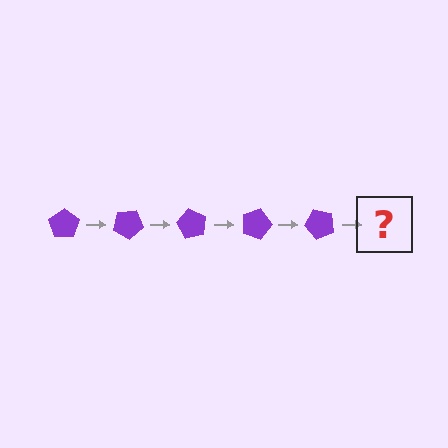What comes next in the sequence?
The next element should be a purple pentagon rotated 150 degrees.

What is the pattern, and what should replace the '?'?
The pattern is that the pentagon rotates 30 degrees each step. The '?' should be a purple pentagon rotated 150 degrees.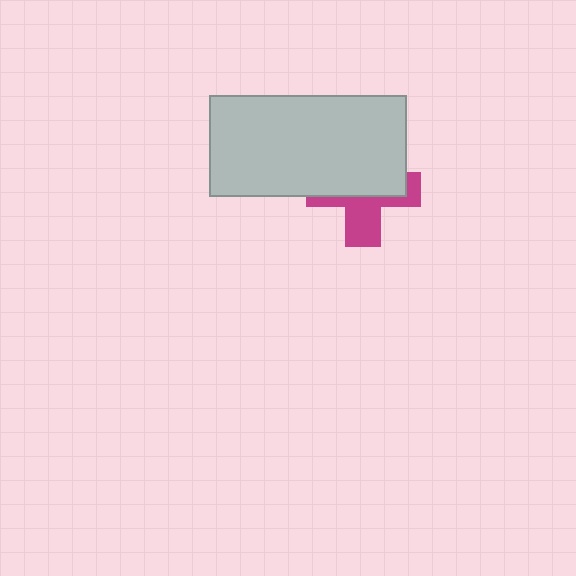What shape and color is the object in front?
The object in front is a light gray rectangle.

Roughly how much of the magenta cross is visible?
A small part of it is visible (roughly 42%).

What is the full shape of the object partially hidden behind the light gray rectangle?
The partially hidden object is a magenta cross.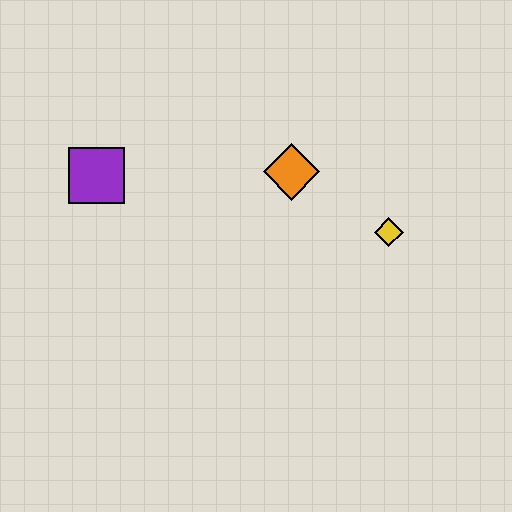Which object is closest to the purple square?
The orange diamond is closest to the purple square.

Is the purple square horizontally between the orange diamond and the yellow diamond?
No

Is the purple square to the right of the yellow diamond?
No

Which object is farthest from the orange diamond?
The purple square is farthest from the orange diamond.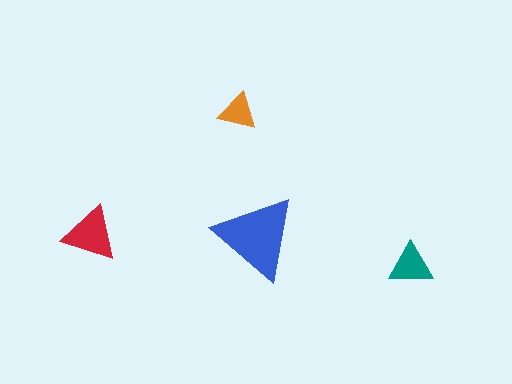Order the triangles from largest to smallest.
the blue one, the red one, the teal one, the orange one.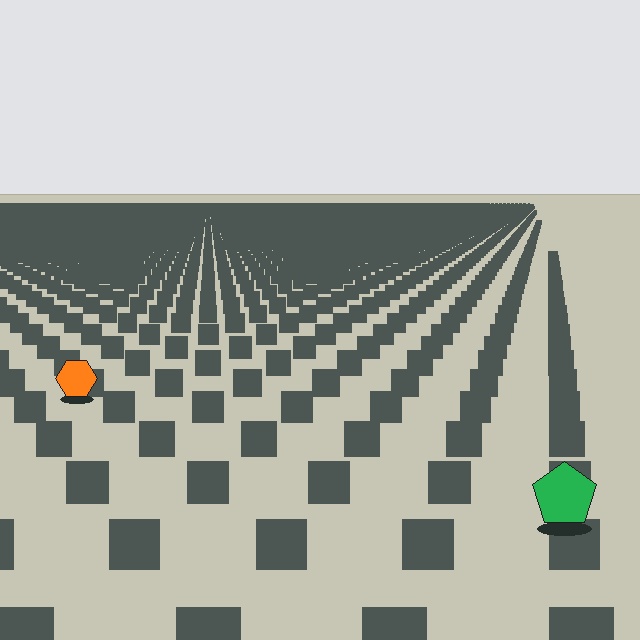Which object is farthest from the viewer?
The orange hexagon is farthest from the viewer. It appears smaller and the ground texture around it is denser.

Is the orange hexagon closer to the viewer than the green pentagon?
No. The green pentagon is closer — you can tell from the texture gradient: the ground texture is coarser near it.